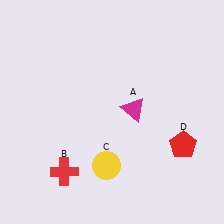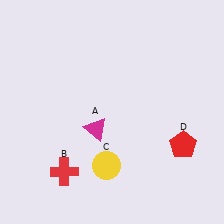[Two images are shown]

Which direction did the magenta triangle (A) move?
The magenta triangle (A) moved left.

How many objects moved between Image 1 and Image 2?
1 object moved between the two images.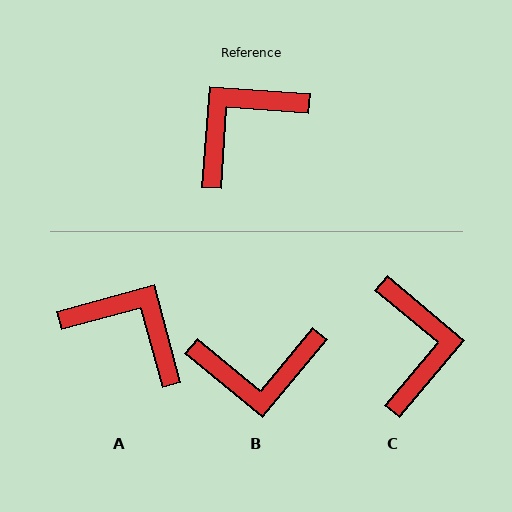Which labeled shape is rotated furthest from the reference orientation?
B, about 145 degrees away.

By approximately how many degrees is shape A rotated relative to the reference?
Approximately 71 degrees clockwise.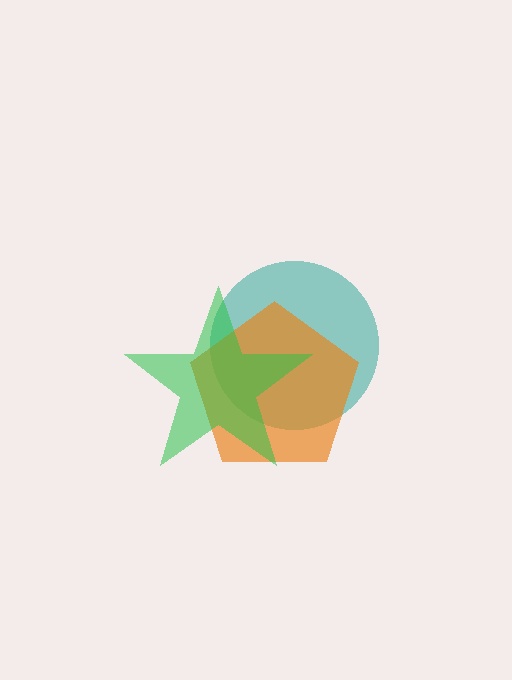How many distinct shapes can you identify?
There are 3 distinct shapes: a teal circle, an orange pentagon, a green star.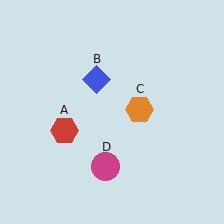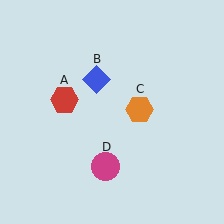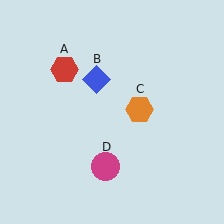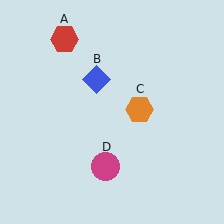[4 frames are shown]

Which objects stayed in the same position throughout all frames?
Blue diamond (object B) and orange hexagon (object C) and magenta circle (object D) remained stationary.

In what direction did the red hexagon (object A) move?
The red hexagon (object A) moved up.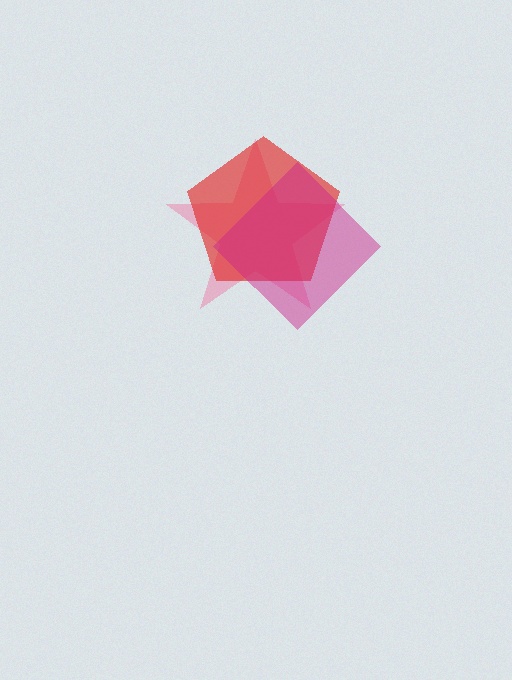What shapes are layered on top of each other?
The layered shapes are: a pink star, a red pentagon, a magenta diamond.